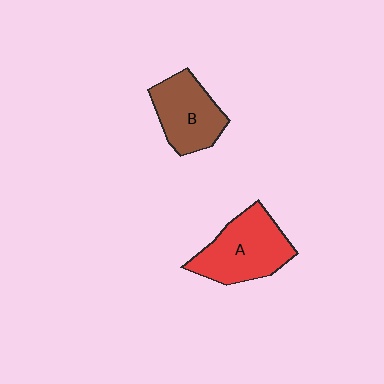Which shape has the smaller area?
Shape B (brown).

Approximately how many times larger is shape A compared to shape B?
Approximately 1.2 times.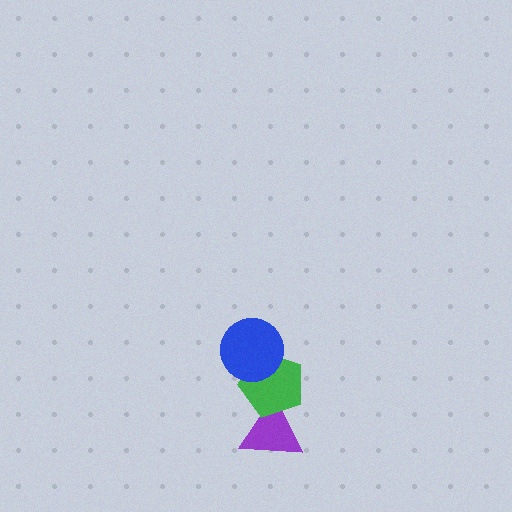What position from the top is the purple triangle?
The purple triangle is 3rd from the top.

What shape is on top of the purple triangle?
The green pentagon is on top of the purple triangle.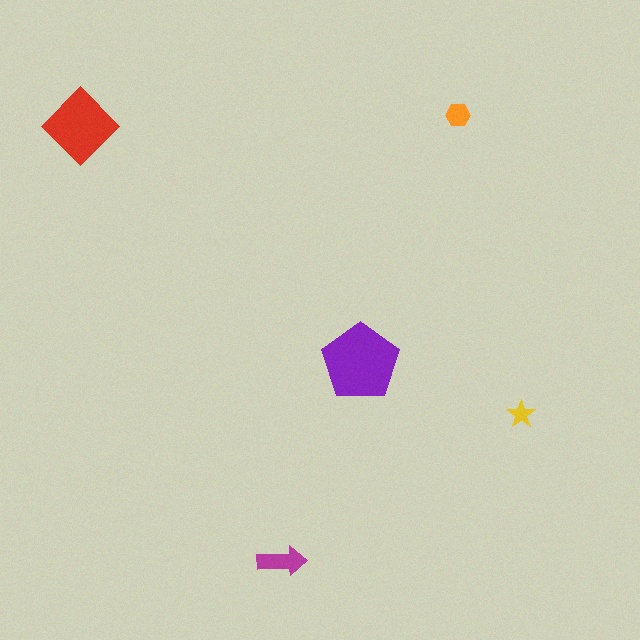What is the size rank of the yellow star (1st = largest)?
5th.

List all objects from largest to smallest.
The purple pentagon, the red diamond, the magenta arrow, the orange hexagon, the yellow star.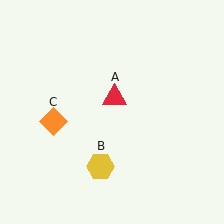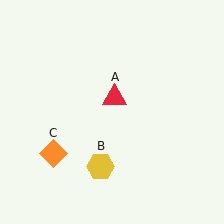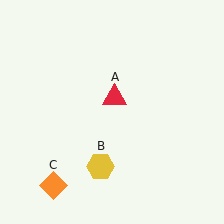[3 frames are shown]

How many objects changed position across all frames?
1 object changed position: orange diamond (object C).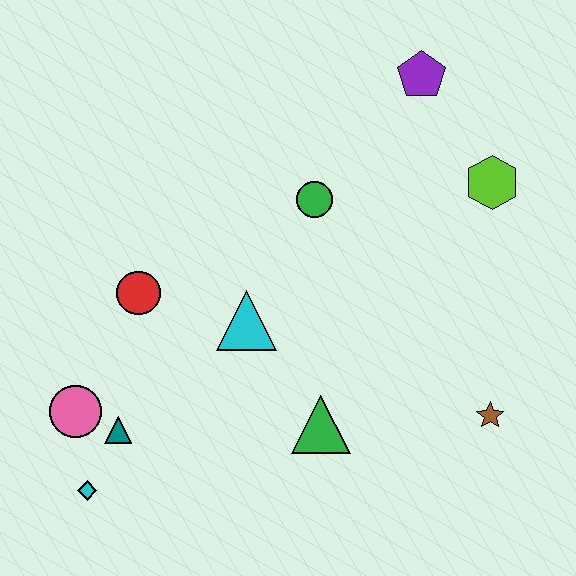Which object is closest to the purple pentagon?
The lime hexagon is closest to the purple pentagon.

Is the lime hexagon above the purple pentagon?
No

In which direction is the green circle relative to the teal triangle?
The green circle is above the teal triangle.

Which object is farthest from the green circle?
The cyan diamond is farthest from the green circle.